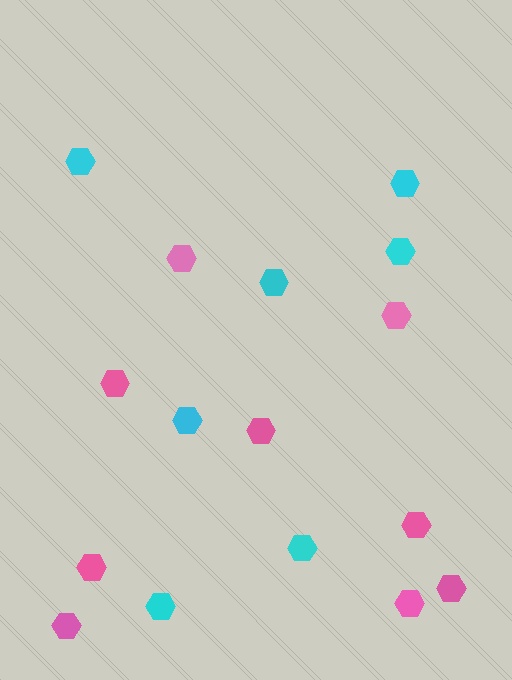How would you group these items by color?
There are 2 groups: one group of pink hexagons (9) and one group of cyan hexagons (7).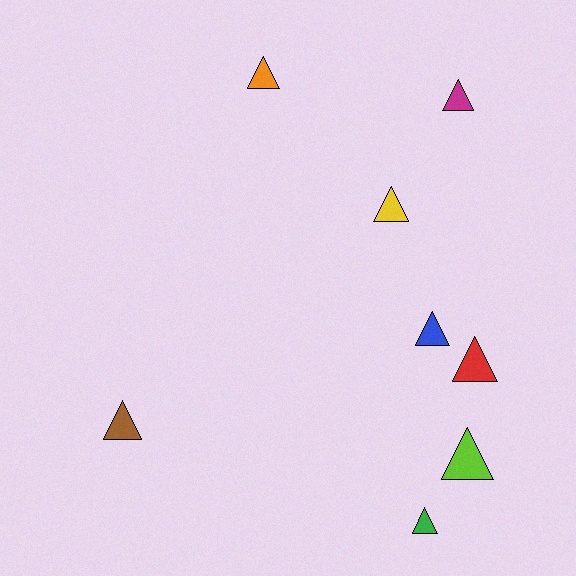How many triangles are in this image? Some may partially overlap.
There are 8 triangles.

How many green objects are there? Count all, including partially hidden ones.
There is 1 green object.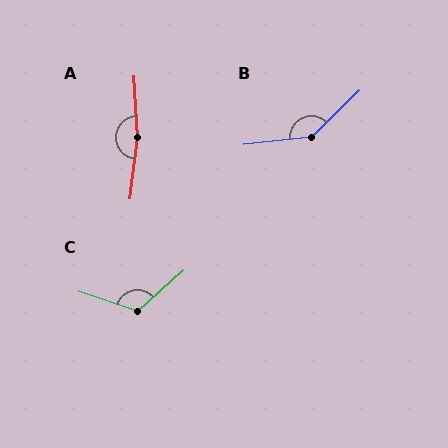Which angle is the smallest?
C, at approximately 120 degrees.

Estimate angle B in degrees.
Approximately 142 degrees.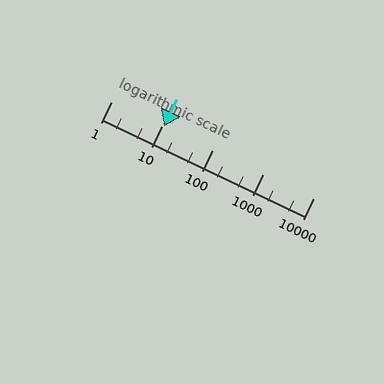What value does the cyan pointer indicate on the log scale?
The pointer indicates approximately 11.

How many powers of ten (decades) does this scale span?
The scale spans 4 decades, from 1 to 10000.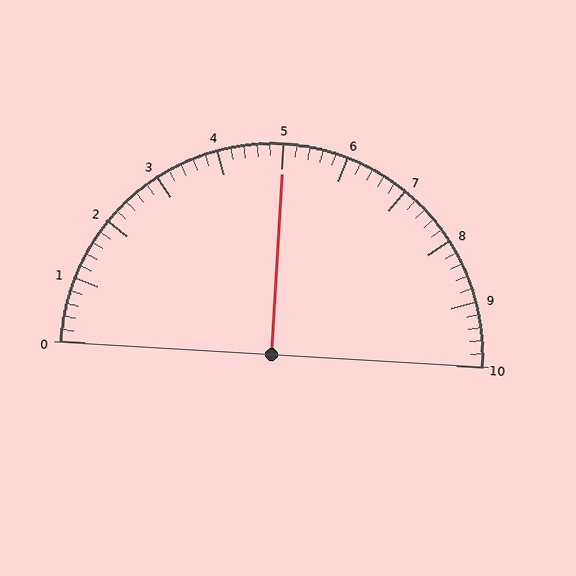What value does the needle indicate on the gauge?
The needle indicates approximately 5.0.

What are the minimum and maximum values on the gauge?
The gauge ranges from 0 to 10.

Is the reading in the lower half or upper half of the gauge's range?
The reading is in the upper half of the range (0 to 10).